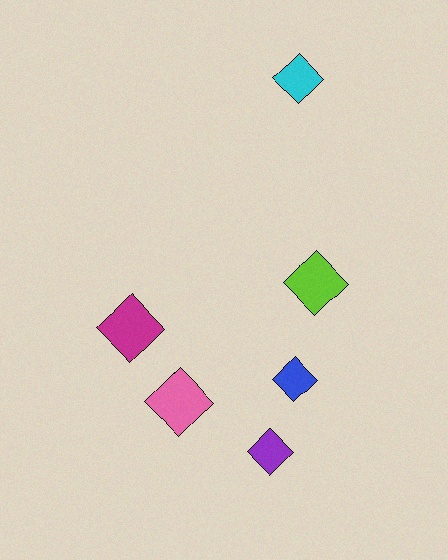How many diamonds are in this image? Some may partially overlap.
There are 6 diamonds.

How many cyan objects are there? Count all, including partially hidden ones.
There is 1 cyan object.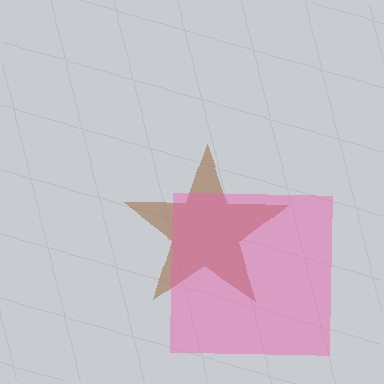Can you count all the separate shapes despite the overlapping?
Yes, there are 2 separate shapes.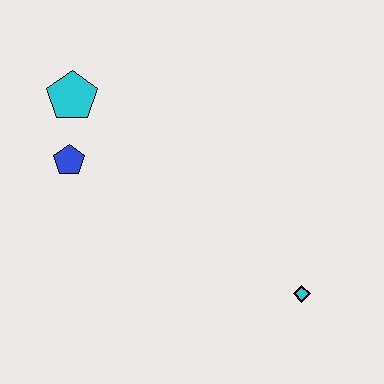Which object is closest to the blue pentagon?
The cyan pentagon is closest to the blue pentagon.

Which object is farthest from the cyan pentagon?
The cyan diamond is farthest from the cyan pentagon.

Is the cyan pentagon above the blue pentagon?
Yes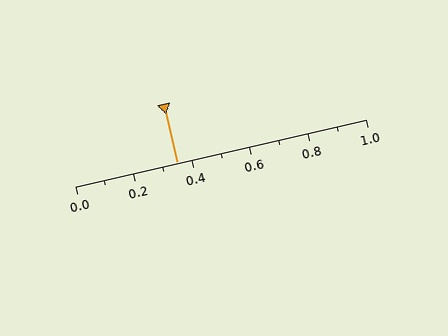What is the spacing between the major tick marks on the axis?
The major ticks are spaced 0.2 apart.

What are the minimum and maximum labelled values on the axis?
The axis runs from 0.0 to 1.0.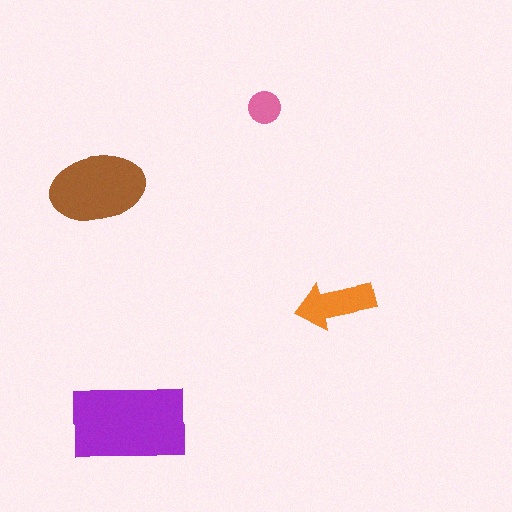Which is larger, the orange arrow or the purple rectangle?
The purple rectangle.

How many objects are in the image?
There are 4 objects in the image.